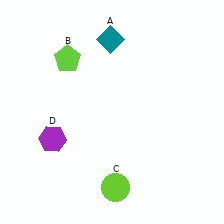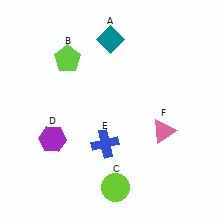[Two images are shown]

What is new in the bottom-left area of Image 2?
A blue cross (E) was added in the bottom-left area of Image 2.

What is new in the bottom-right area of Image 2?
A pink triangle (F) was added in the bottom-right area of Image 2.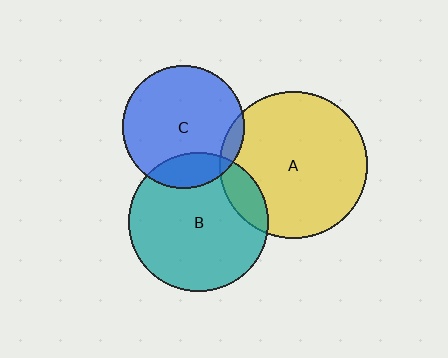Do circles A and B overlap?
Yes.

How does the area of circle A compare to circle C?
Approximately 1.5 times.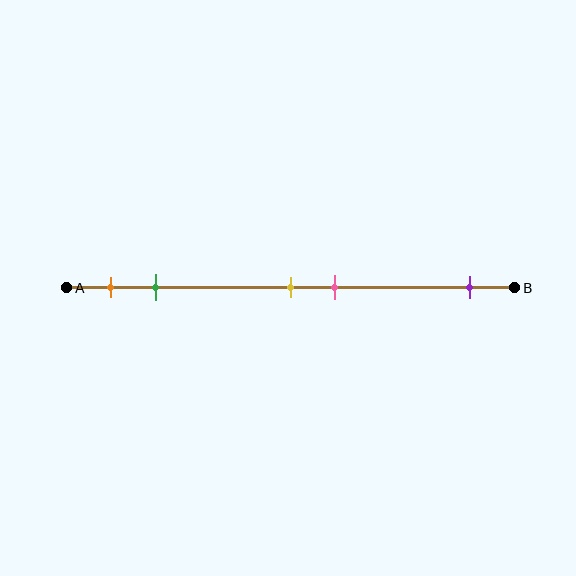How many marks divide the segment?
There are 5 marks dividing the segment.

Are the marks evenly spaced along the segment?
No, the marks are not evenly spaced.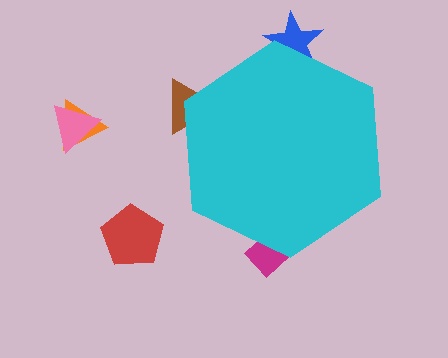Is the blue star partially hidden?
Yes, the blue star is partially hidden behind the cyan hexagon.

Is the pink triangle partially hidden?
No, the pink triangle is fully visible.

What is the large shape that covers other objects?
A cyan hexagon.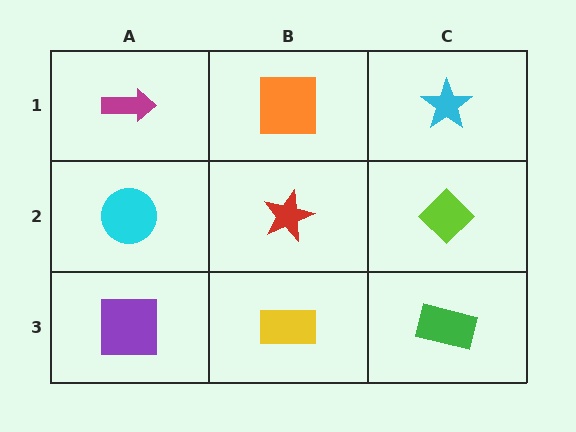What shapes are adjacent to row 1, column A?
A cyan circle (row 2, column A), an orange square (row 1, column B).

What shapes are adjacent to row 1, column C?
A lime diamond (row 2, column C), an orange square (row 1, column B).